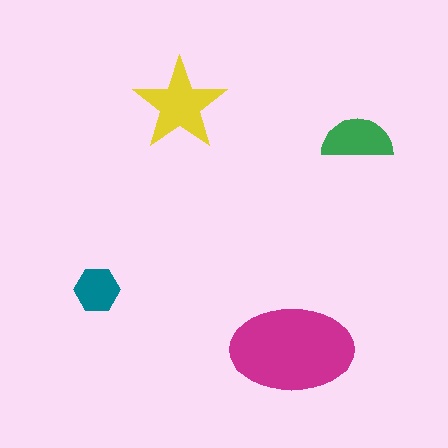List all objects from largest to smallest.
The magenta ellipse, the yellow star, the green semicircle, the teal hexagon.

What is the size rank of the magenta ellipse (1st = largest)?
1st.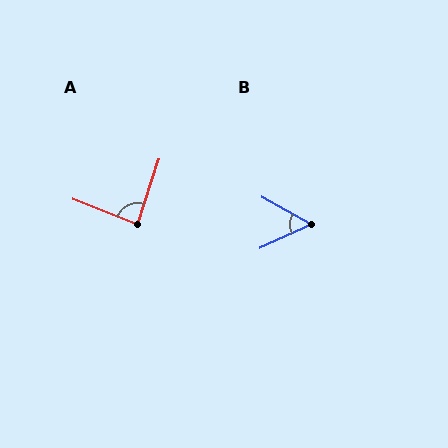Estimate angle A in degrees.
Approximately 87 degrees.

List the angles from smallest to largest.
B (54°), A (87°).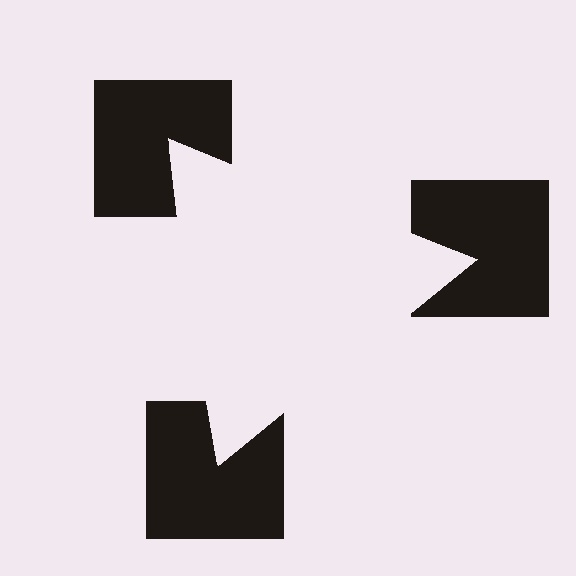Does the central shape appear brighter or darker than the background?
It typically appears slightly brighter than the background, even though no actual brightness change is drawn.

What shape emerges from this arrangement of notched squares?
An illusory triangle — its edges are inferred from the aligned wedge cuts in the notched squares, not physically drawn.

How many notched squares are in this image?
There are 3 — one at each vertex of the illusory triangle.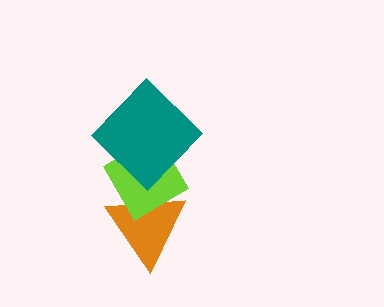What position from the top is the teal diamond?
The teal diamond is 1st from the top.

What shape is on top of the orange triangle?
The lime diamond is on top of the orange triangle.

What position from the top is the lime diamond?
The lime diamond is 2nd from the top.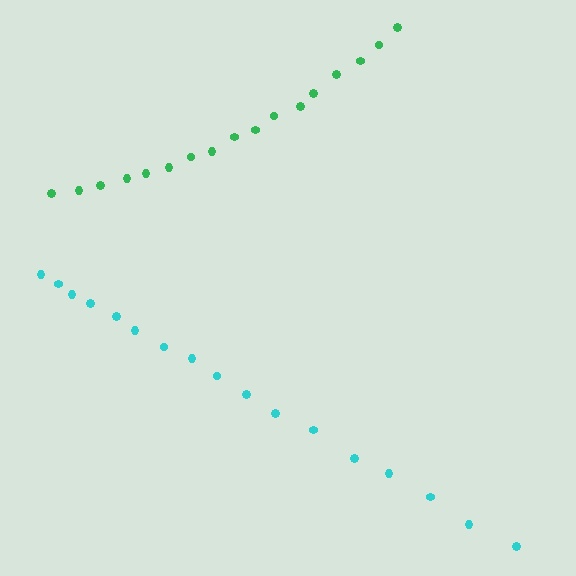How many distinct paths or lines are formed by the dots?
There are 2 distinct paths.